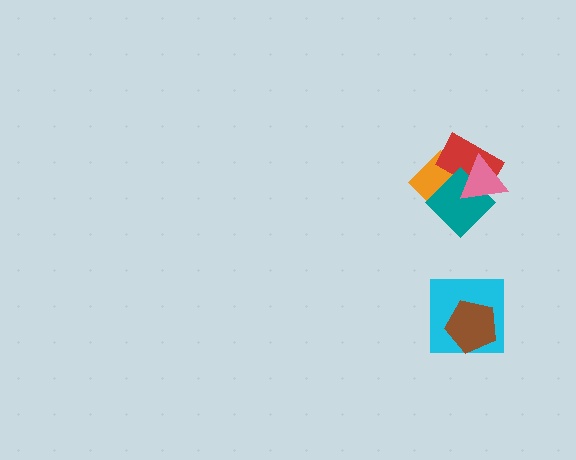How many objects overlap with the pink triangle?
3 objects overlap with the pink triangle.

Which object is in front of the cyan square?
The brown pentagon is in front of the cyan square.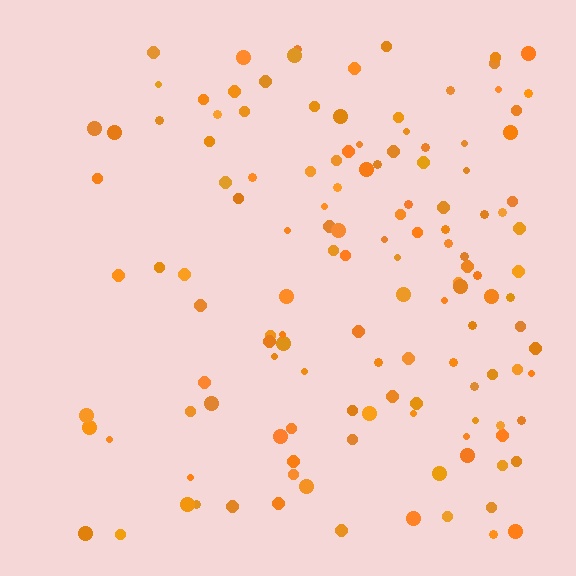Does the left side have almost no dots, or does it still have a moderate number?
Still a moderate number, just noticeably fewer than the right.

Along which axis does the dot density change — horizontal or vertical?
Horizontal.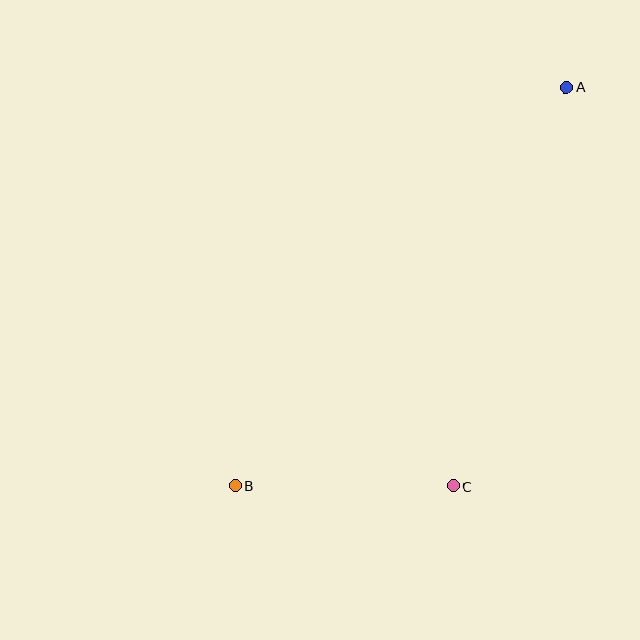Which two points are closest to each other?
Points B and C are closest to each other.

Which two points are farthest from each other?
Points A and B are farthest from each other.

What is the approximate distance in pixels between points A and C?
The distance between A and C is approximately 415 pixels.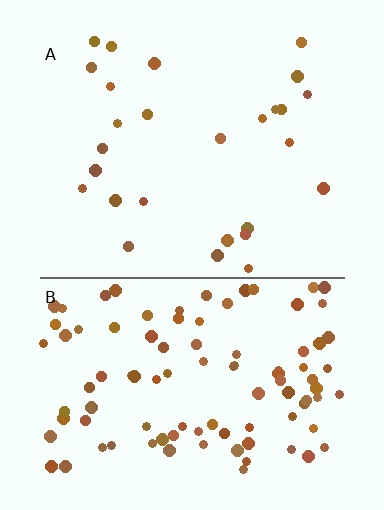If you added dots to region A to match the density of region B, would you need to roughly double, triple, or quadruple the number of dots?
Approximately quadruple.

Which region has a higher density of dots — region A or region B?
B (the bottom).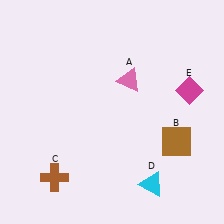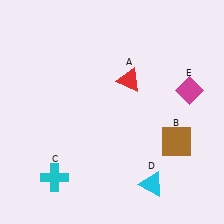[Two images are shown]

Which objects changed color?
A changed from pink to red. C changed from brown to cyan.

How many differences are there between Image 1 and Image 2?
There are 2 differences between the two images.